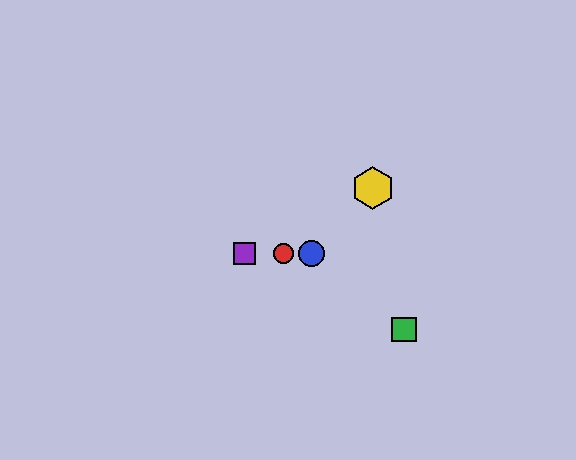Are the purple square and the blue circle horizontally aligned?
Yes, both are at y≈253.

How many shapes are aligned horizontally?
3 shapes (the red circle, the blue circle, the purple square) are aligned horizontally.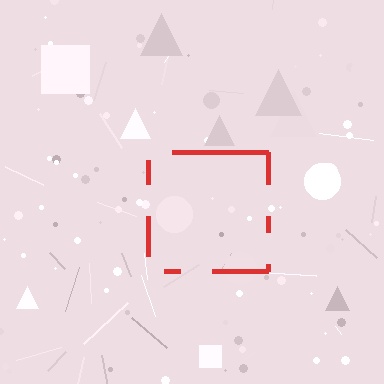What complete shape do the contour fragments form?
The contour fragments form a square.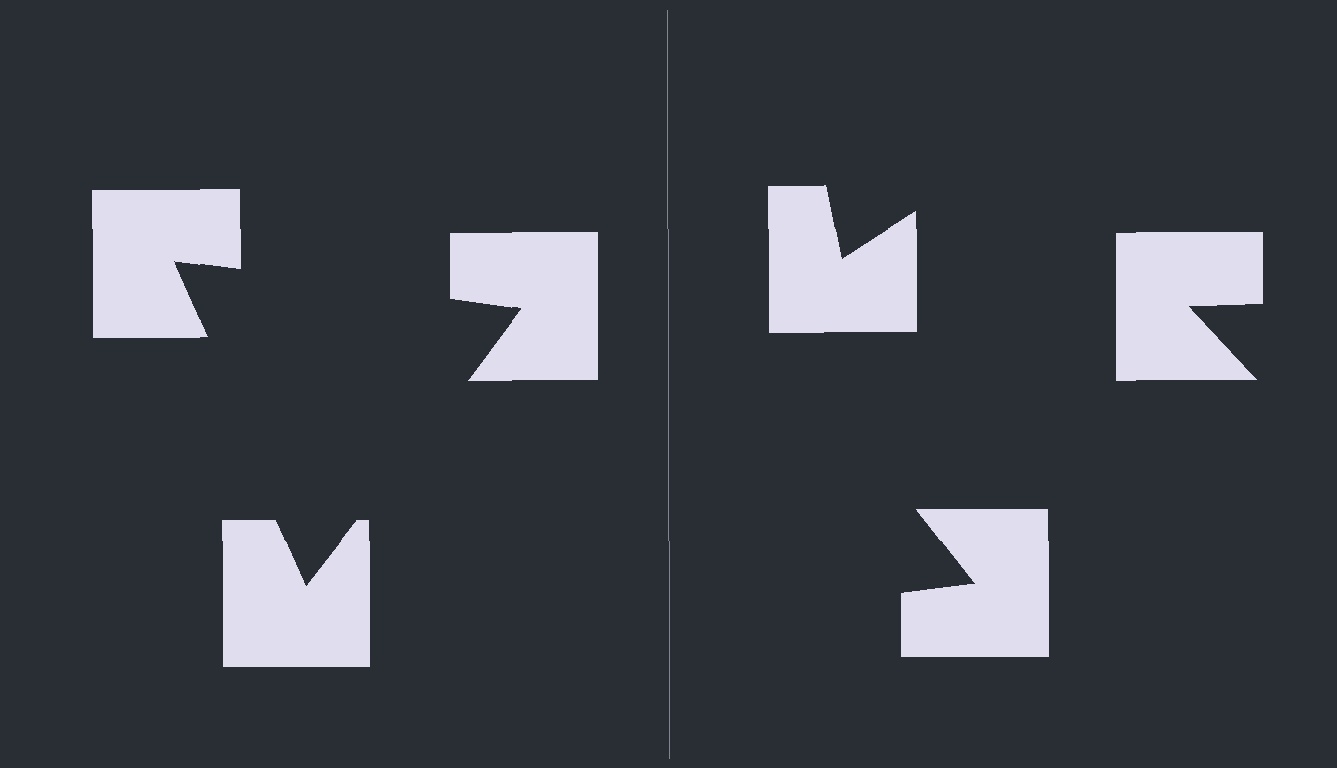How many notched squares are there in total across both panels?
6 — 3 on each side.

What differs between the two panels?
The notched squares are positioned identically on both sides; only the wedge orientations differ. On the left they align to a triangle; on the right they are misaligned.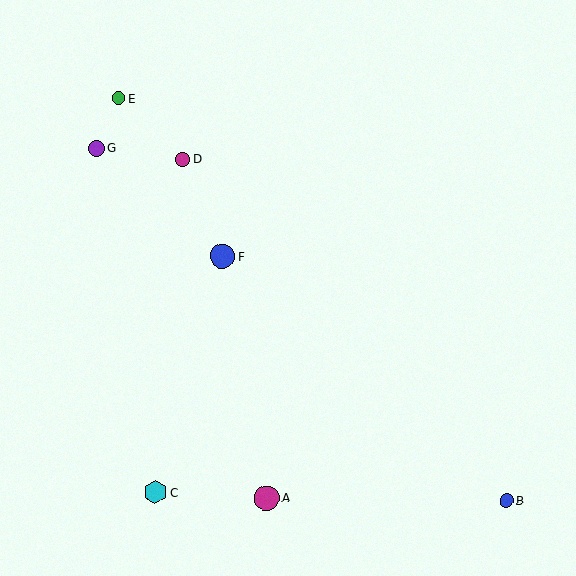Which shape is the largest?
The magenta circle (labeled A) is the largest.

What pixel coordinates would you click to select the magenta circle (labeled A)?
Click at (266, 498) to select the magenta circle A.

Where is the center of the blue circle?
The center of the blue circle is at (506, 500).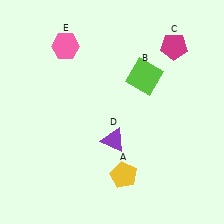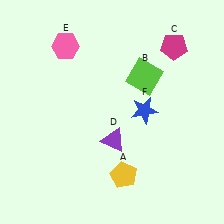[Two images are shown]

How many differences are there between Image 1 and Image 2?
There is 1 difference between the two images.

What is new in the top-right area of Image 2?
A blue star (F) was added in the top-right area of Image 2.